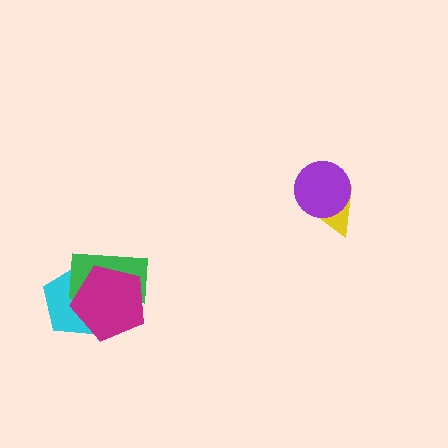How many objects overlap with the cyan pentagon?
2 objects overlap with the cyan pentagon.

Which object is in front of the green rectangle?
The magenta pentagon is in front of the green rectangle.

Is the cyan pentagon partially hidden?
Yes, it is partially covered by another shape.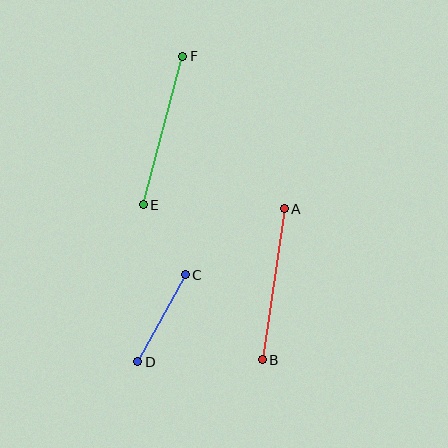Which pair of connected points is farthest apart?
Points E and F are farthest apart.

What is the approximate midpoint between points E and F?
The midpoint is at approximately (163, 130) pixels.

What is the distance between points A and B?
The distance is approximately 153 pixels.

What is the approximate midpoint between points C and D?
The midpoint is at approximately (161, 318) pixels.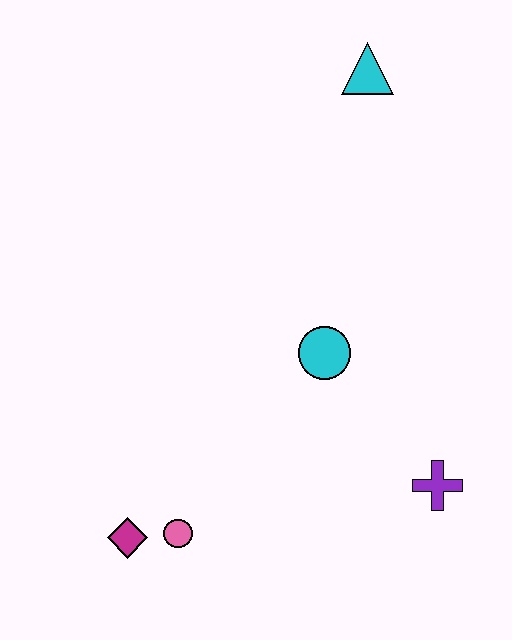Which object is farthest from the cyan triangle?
The magenta diamond is farthest from the cyan triangle.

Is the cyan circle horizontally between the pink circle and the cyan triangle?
Yes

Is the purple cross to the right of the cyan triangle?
Yes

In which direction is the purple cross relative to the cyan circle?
The purple cross is below the cyan circle.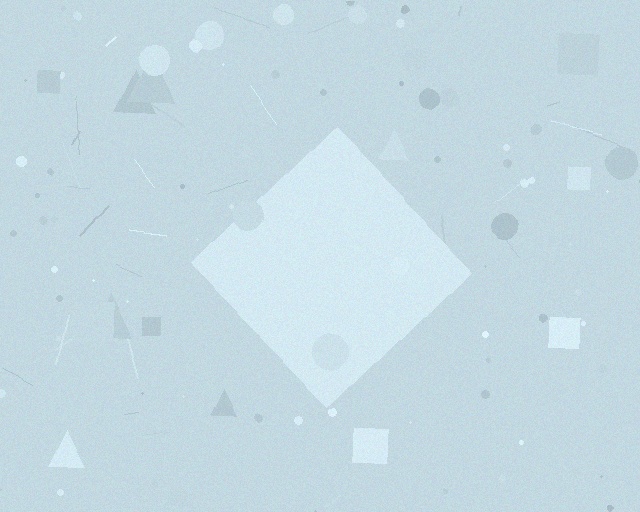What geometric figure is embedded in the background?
A diamond is embedded in the background.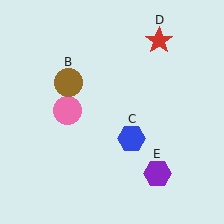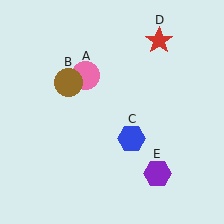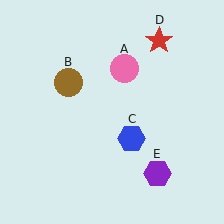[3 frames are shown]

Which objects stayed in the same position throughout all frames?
Brown circle (object B) and blue hexagon (object C) and red star (object D) and purple hexagon (object E) remained stationary.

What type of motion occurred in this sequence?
The pink circle (object A) rotated clockwise around the center of the scene.